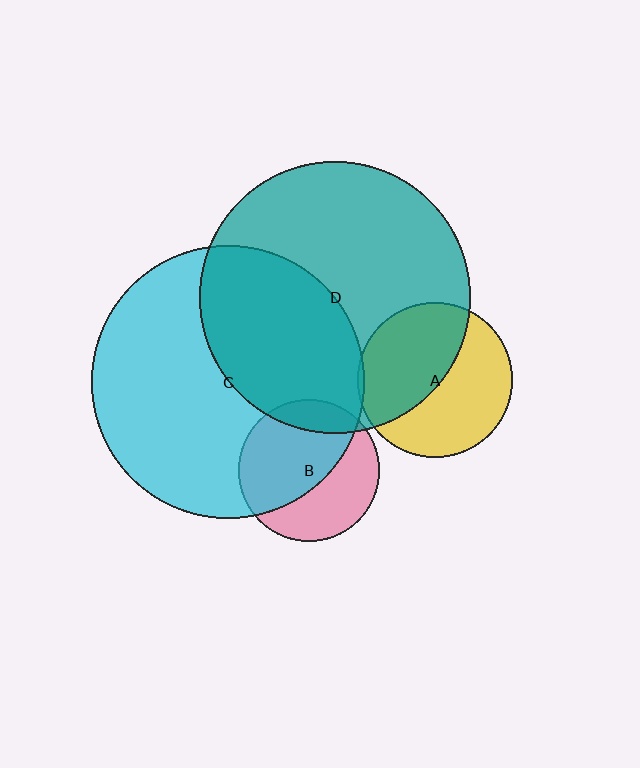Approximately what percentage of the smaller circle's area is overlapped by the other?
Approximately 5%.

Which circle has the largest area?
Circle C (cyan).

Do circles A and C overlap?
Yes.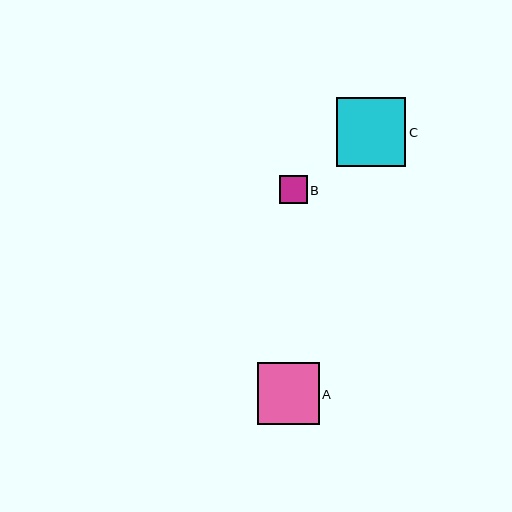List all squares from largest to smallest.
From largest to smallest: C, A, B.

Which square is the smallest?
Square B is the smallest with a size of approximately 28 pixels.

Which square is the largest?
Square C is the largest with a size of approximately 69 pixels.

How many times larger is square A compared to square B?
Square A is approximately 2.2 times the size of square B.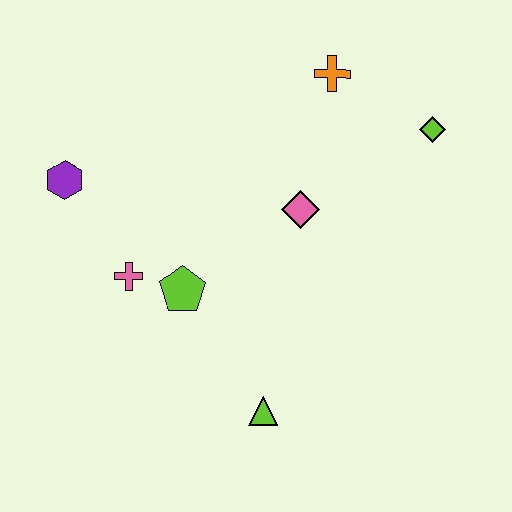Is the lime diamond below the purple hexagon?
No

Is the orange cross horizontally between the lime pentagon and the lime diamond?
Yes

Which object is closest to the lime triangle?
The lime pentagon is closest to the lime triangle.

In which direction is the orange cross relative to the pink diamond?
The orange cross is above the pink diamond.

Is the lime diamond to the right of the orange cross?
Yes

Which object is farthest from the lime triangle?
The orange cross is farthest from the lime triangle.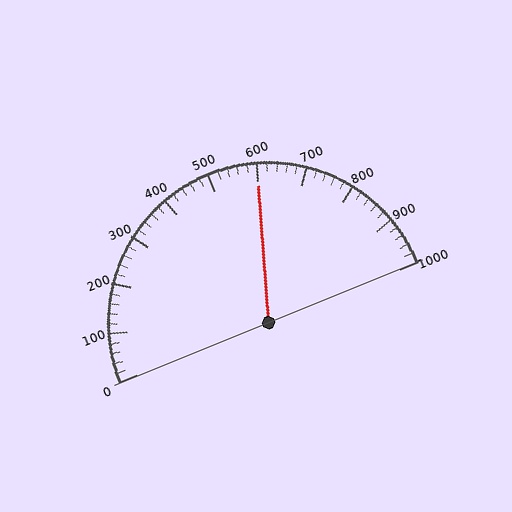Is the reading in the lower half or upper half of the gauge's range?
The reading is in the upper half of the range (0 to 1000).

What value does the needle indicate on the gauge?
The needle indicates approximately 600.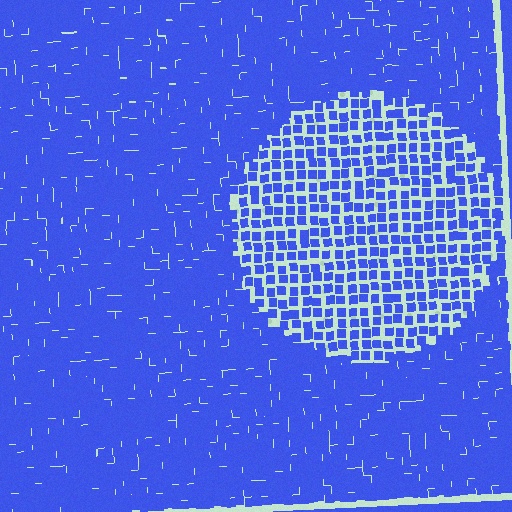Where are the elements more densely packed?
The elements are more densely packed outside the circle boundary.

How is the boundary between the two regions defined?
The boundary is defined by a change in element density (approximately 2.1x ratio). All elements are the same color, size, and shape.